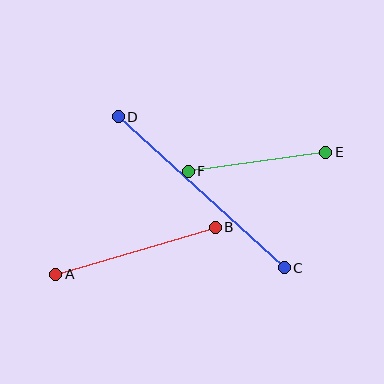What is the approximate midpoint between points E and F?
The midpoint is at approximately (257, 162) pixels.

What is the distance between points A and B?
The distance is approximately 166 pixels.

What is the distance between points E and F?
The distance is approximately 139 pixels.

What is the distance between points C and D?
The distance is approximately 225 pixels.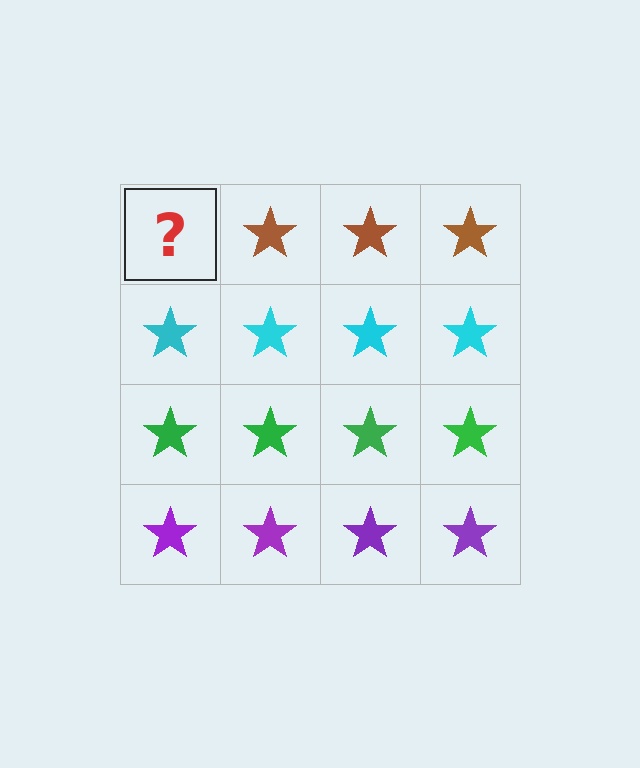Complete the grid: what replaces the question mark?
The question mark should be replaced with a brown star.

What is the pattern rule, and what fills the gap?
The rule is that each row has a consistent color. The gap should be filled with a brown star.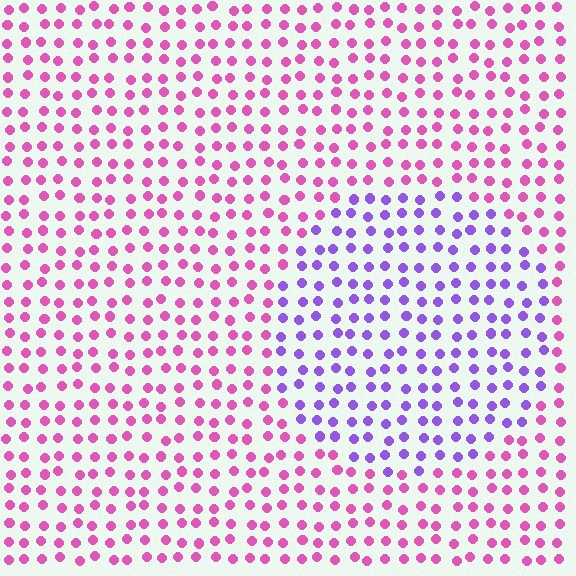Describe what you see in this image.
The image is filled with small pink elements in a uniform arrangement. A circle-shaped region is visible where the elements are tinted to a slightly different hue, forming a subtle color boundary.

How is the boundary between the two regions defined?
The boundary is defined purely by a slight shift in hue (about 50 degrees). Spacing, size, and orientation are identical on both sides.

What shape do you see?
I see a circle.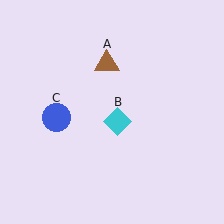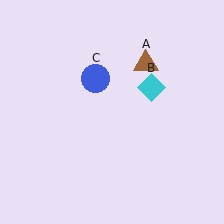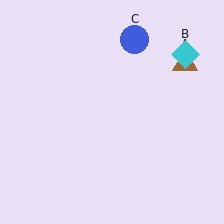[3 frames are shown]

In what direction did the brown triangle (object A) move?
The brown triangle (object A) moved right.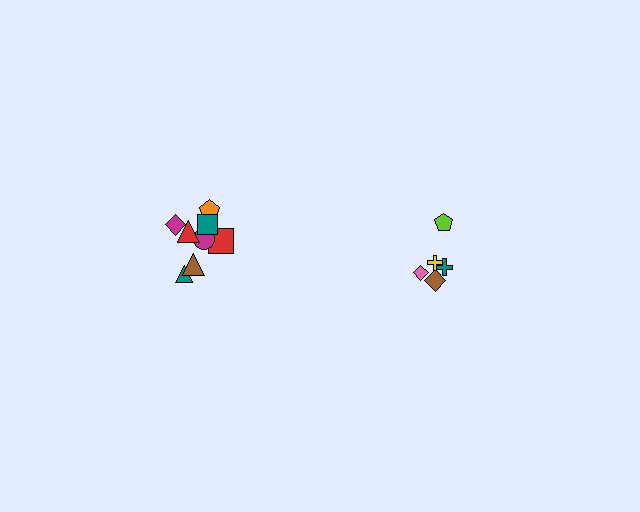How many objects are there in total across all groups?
There are 13 objects.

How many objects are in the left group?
There are 8 objects.